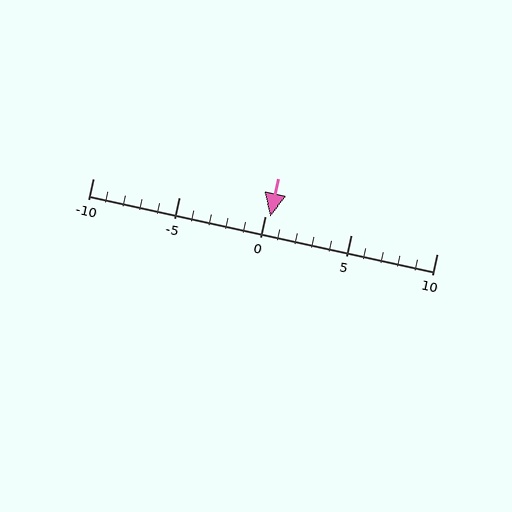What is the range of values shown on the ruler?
The ruler shows values from -10 to 10.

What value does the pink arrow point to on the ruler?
The pink arrow points to approximately 0.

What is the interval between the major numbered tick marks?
The major tick marks are spaced 5 units apart.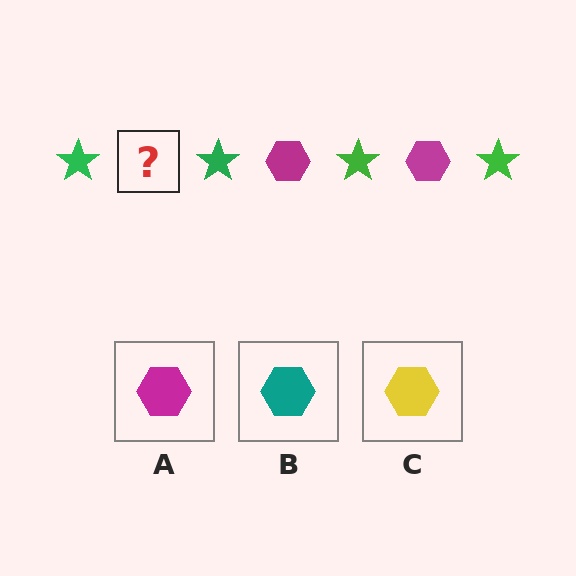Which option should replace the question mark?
Option A.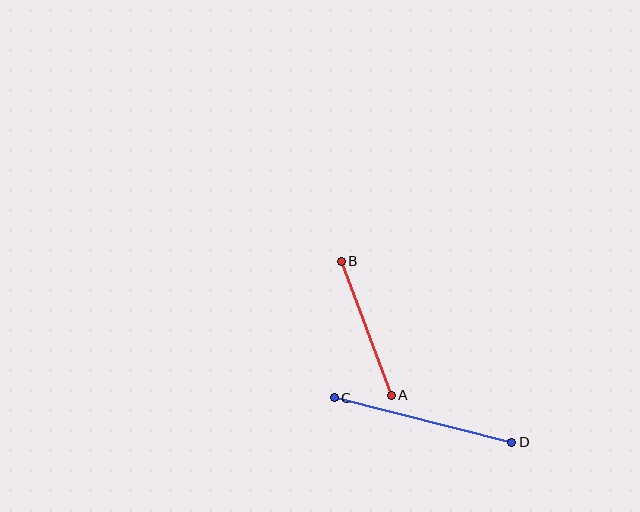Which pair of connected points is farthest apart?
Points C and D are farthest apart.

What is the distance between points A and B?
The distance is approximately 143 pixels.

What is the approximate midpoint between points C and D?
The midpoint is at approximately (423, 420) pixels.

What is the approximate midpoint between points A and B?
The midpoint is at approximately (366, 328) pixels.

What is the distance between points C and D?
The distance is approximately 183 pixels.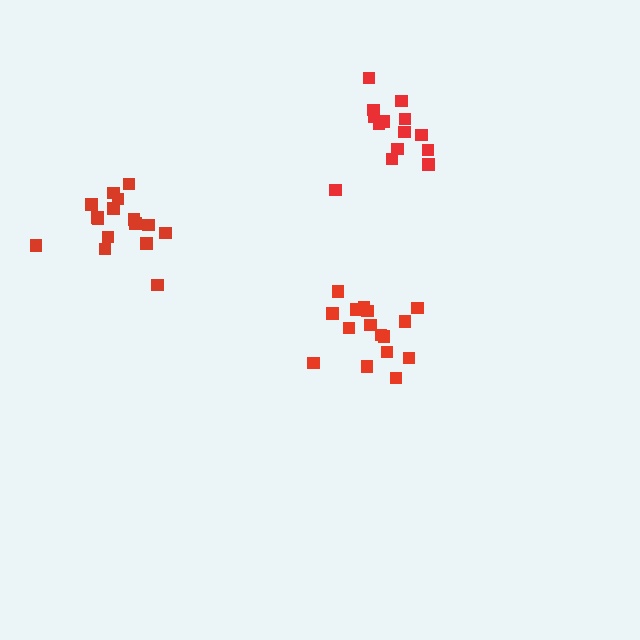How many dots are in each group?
Group 1: 16 dots, Group 2: 16 dots, Group 3: 15 dots (47 total).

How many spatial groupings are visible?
There are 3 spatial groupings.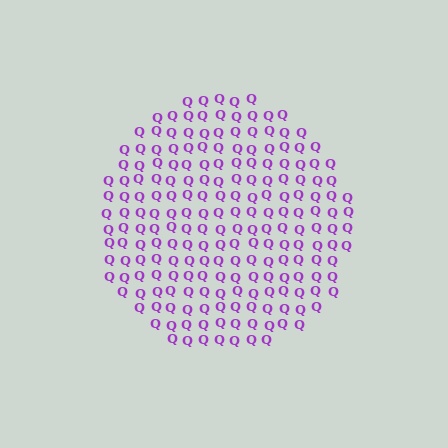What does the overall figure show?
The overall figure shows a circle.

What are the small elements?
The small elements are letter Q's.